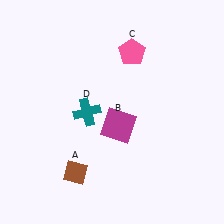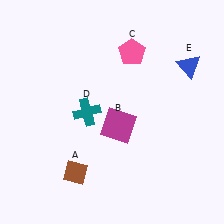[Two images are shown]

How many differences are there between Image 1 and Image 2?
There is 1 difference between the two images.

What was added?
A blue triangle (E) was added in Image 2.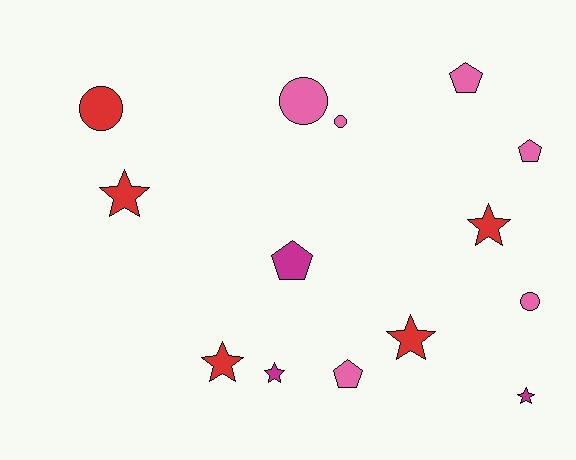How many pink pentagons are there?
There are 3 pink pentagons.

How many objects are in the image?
There are 14 objects.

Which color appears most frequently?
Pink, with 6 objects.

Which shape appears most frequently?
Star, with 6 objects.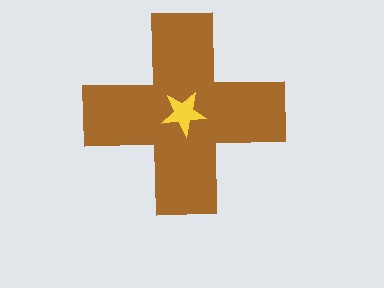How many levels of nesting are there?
2.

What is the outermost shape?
The brown cross.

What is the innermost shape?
The yellow star.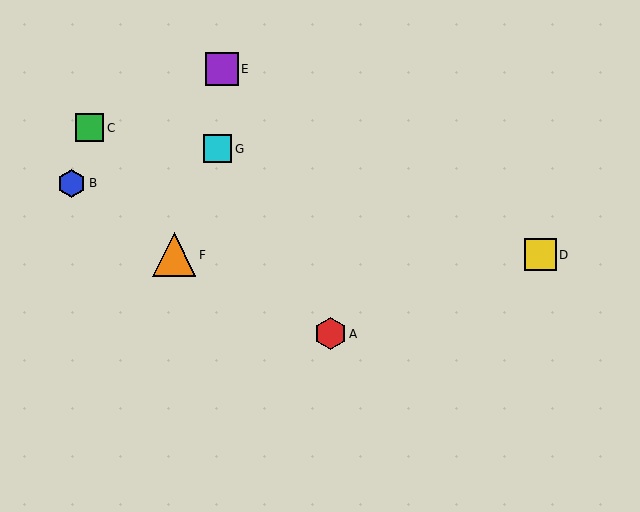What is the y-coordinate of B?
Object B is at y≈183.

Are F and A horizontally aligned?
No, F is at y≈255 and A is at y≈334.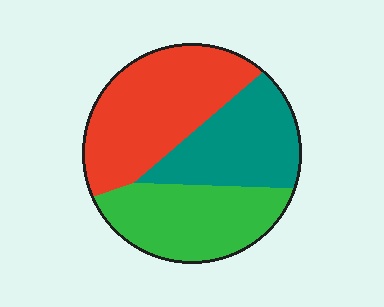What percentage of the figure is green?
Green takes up between a sixth and a third of the figure.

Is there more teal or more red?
Red.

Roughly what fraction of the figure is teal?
Teal takes up between a sixth and a third of the figure.